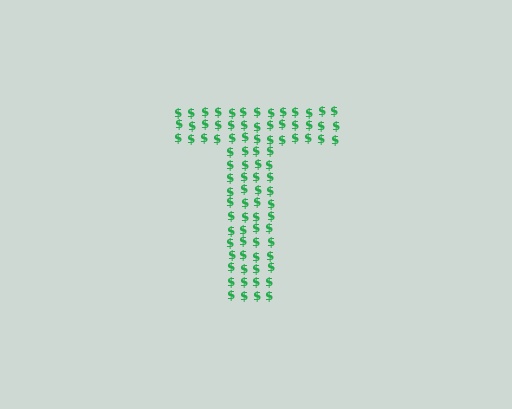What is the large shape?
The large shape is the letter T.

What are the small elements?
The small elements are dollar signs.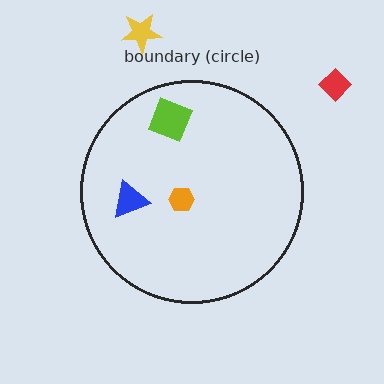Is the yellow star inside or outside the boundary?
Outside.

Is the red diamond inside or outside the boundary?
Outside.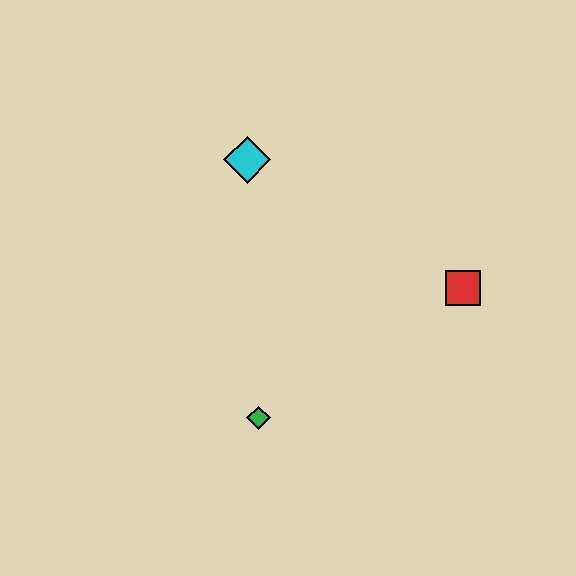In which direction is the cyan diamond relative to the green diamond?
The cyan diamond is above the green diamond.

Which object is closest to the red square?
The green diamond is closest to the red square.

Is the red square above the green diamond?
Yes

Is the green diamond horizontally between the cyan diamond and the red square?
Yes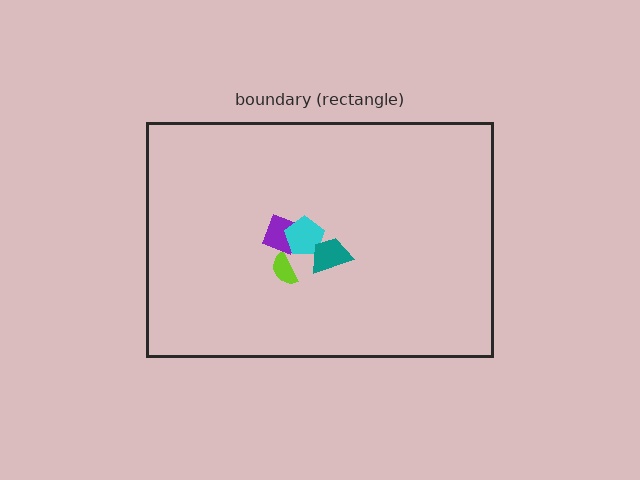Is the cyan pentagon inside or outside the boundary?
Inside.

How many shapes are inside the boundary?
4 inside, 0 outside.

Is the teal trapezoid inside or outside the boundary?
Inside.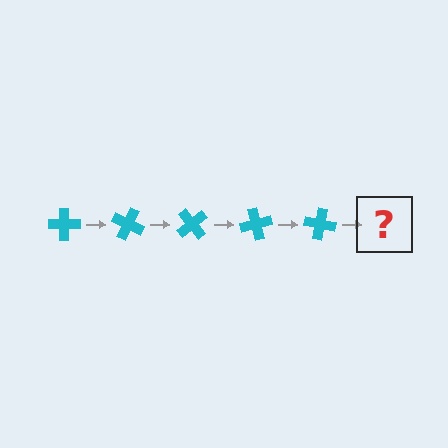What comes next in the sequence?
The next element should be a cyan cross rotated 125 degrees.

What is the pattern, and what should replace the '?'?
The pattern is that the cross rotates 25 degrees each step. The '?' should be a cyan cross rotated 125 degrees.